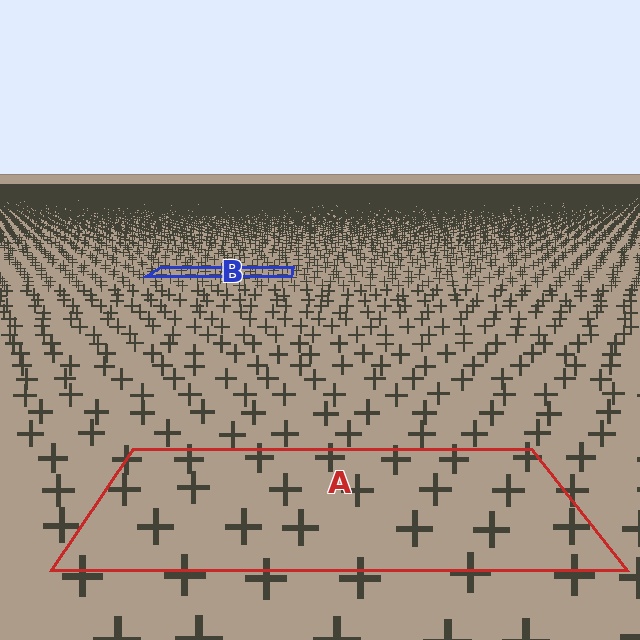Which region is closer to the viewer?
Region A is closer. The texture elements there are larger and more spread out.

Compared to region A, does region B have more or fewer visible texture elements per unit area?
Region B has more texture elements per unit area — they are packed more densely because it is farther away.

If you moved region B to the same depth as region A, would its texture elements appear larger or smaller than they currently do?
They would appear larger. At a closer depth, the same texture elements are projected at a bigger on-screen size.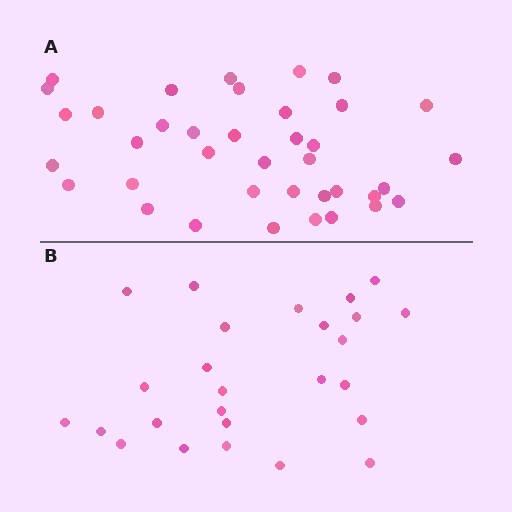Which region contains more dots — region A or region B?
Region A (the top region) has more dots.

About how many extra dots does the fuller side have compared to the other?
Region A has roughly 12 or so more dots than region B.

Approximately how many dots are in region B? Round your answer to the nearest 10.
About 30 dots. (The exact count is 26, which rounds to 30.)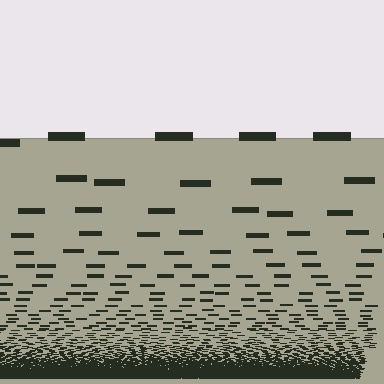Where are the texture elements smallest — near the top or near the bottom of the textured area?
Near the bottom.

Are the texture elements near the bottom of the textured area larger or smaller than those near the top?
Smaller. The gradient is inverted — elements near the bottom are smaller and denser.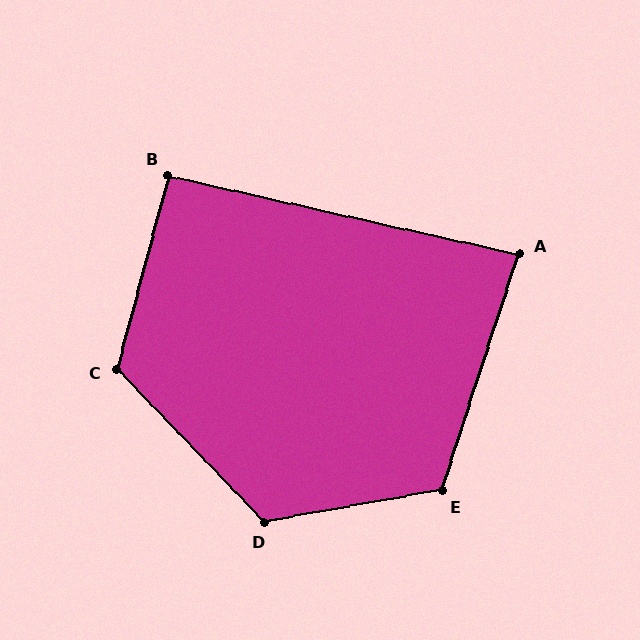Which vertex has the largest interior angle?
D, at approximately 124 degrees.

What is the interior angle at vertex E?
Approximately 118 degrees (obtuse).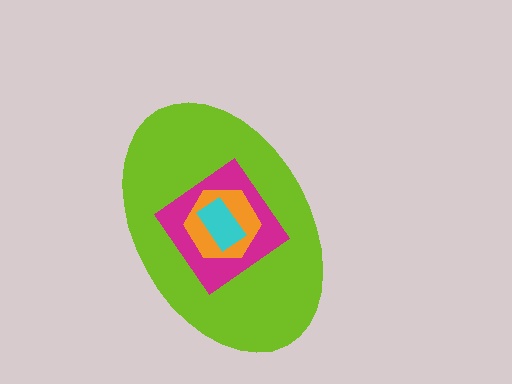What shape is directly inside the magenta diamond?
The orange hexagon.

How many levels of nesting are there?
4.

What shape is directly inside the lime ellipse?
The magenta diamond.